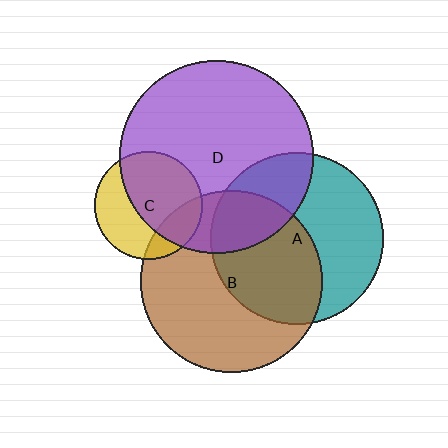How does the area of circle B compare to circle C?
Approximately 2.8 times.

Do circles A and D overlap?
Yes.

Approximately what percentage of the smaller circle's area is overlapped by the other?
Approximately 30%.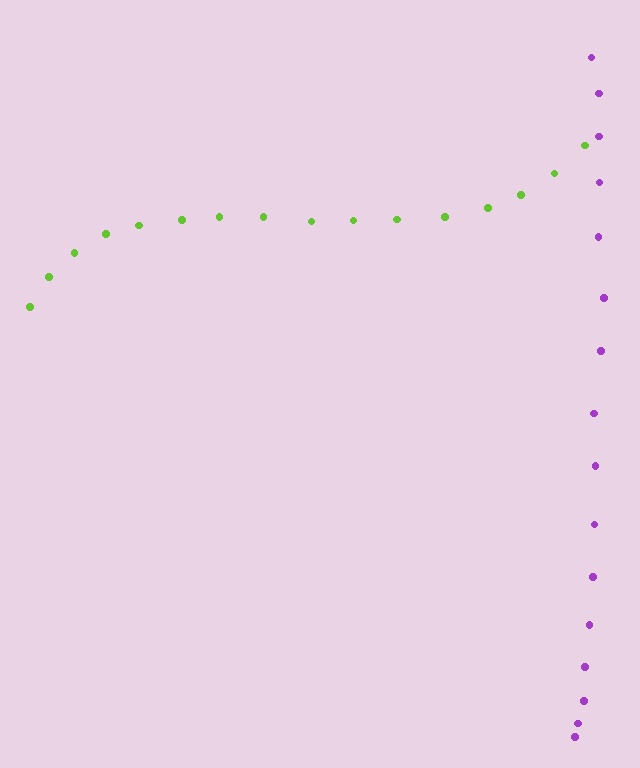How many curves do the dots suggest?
There are 2 distinct paths.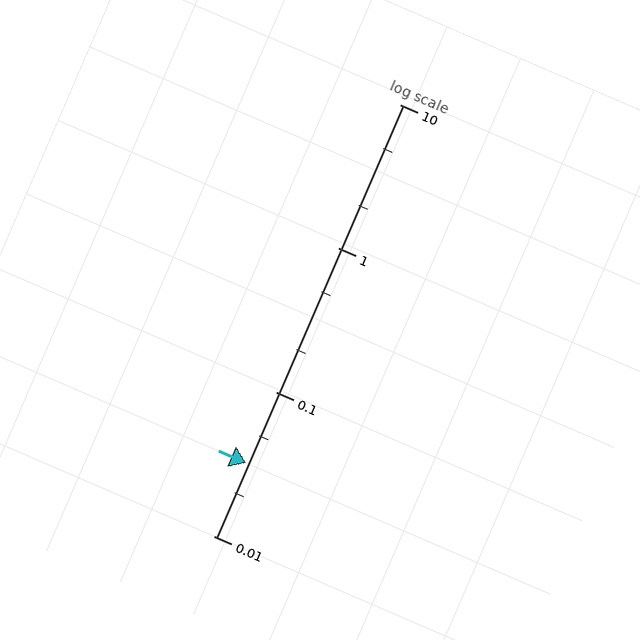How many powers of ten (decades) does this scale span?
The scale spans 3 decades, from 0.01 to 10.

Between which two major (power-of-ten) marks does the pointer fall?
The pointer is between 0.01 and 0.1.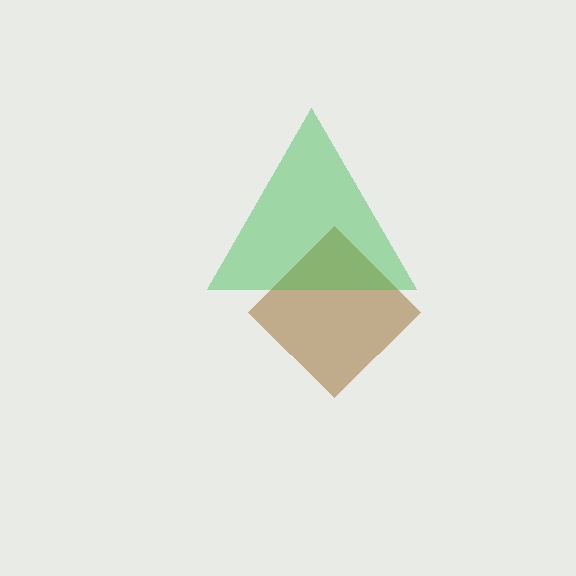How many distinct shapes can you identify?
There are 2 distinct shapes: a brown diamond, a green triangle.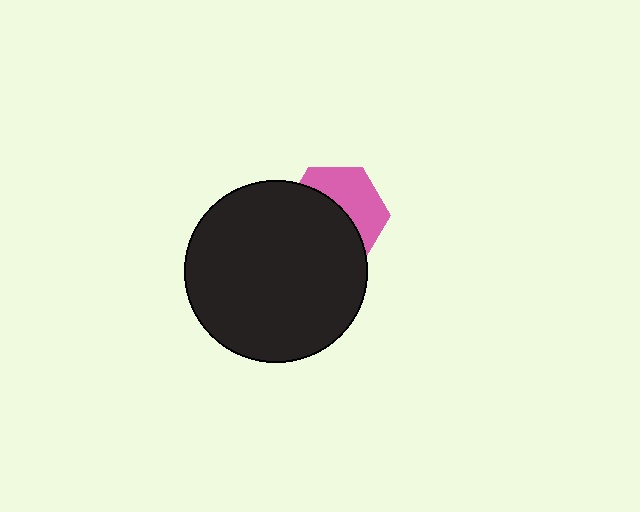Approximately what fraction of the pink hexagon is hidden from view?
Roughly 56% of the pink hexagon is hidden behind the black circle.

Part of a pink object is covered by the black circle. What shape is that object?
It is a hexagon.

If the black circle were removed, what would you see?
You would see the complete pink hexagon.